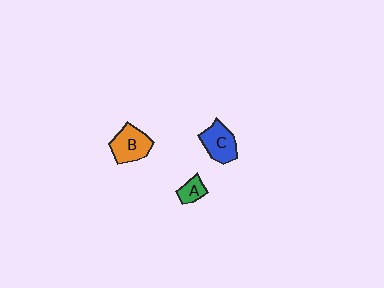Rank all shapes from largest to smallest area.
From largest to smallest: B (orange), C (blue), A (green).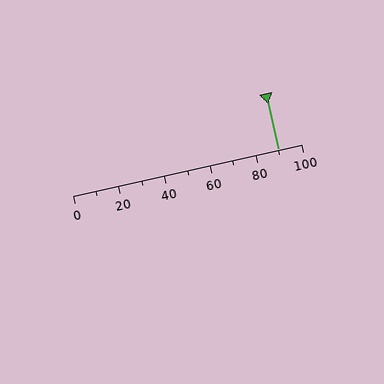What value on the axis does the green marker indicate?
The marker indicates approximately 90.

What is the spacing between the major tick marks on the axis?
The major ticks are spaced 20 apart.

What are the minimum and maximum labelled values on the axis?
The axis runs from 0 to 100.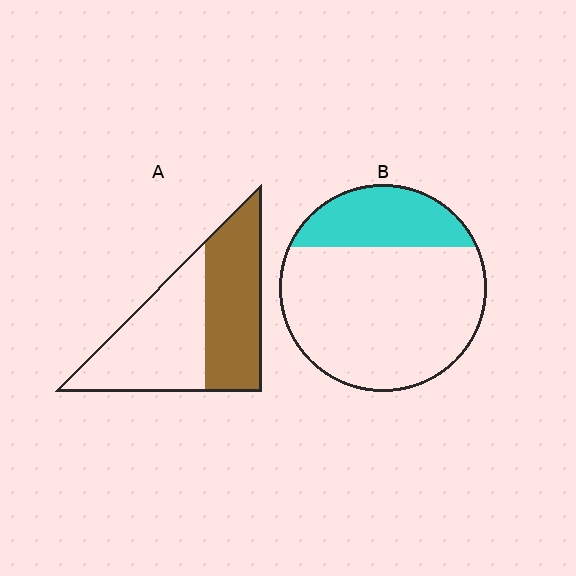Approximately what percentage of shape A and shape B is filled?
A is approximately 45% and B is approximately 25%.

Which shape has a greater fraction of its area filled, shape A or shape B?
Shape A.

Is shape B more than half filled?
No.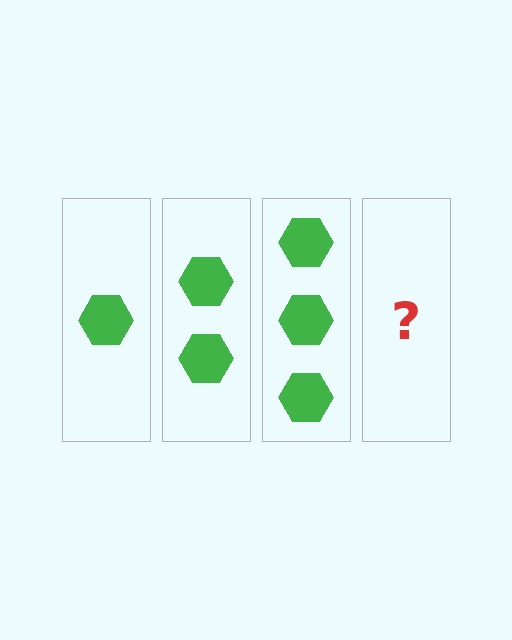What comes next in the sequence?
The next element should be 4 hexagons.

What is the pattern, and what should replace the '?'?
The pattern is that each step adds one more hexagon. The '?' should be 4 hexagons.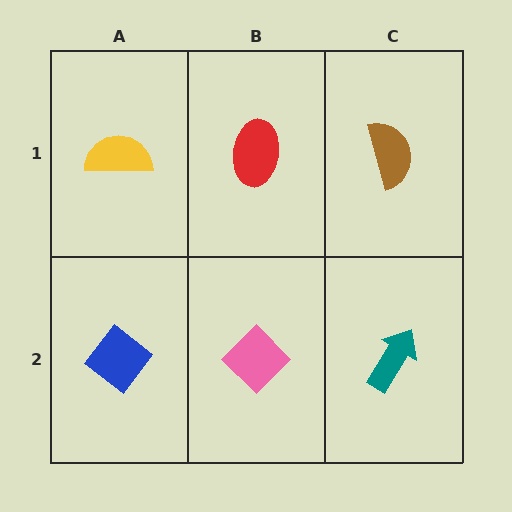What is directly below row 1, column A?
A blue diamond.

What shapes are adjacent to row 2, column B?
A red ellipse (row 1, column B), a blue diamond (row 2, column A), a teal arrow (row 2, column C).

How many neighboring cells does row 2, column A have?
2.